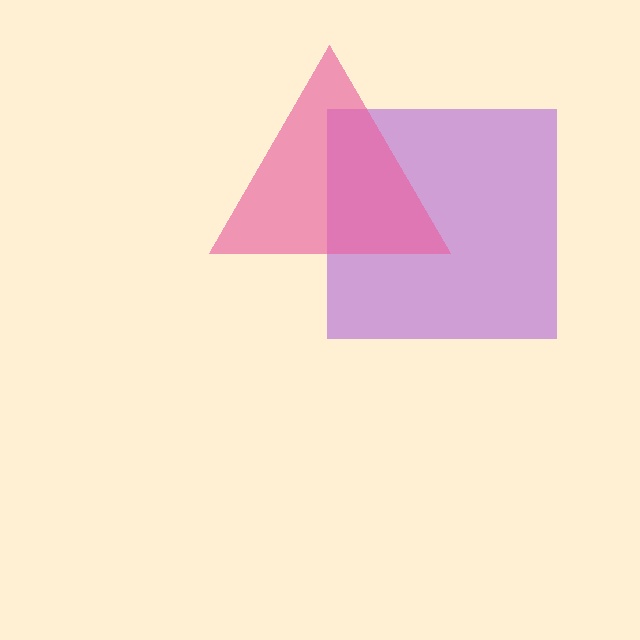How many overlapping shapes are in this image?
There are 2 overlapping shapes in the image.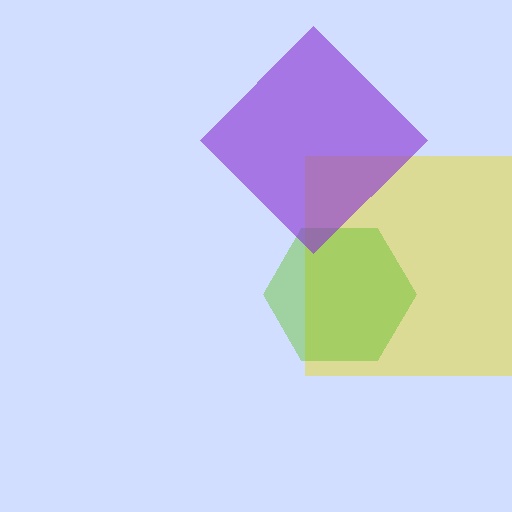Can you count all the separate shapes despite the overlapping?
Yes, there are 3 separate shapes.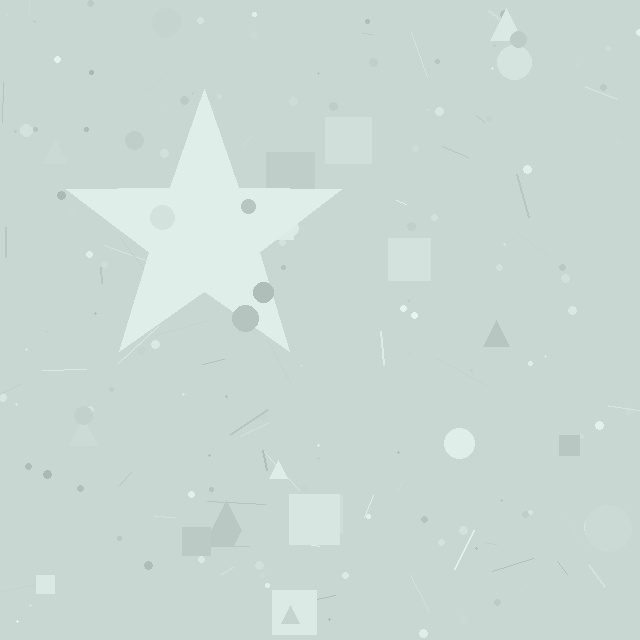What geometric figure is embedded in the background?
A star is embedded in the background.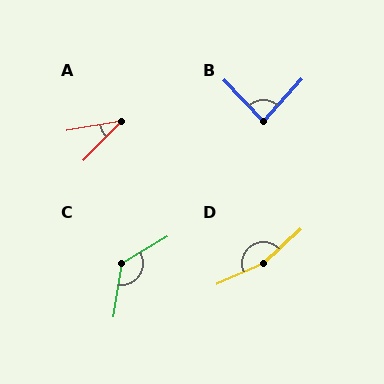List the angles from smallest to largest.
A (36°), B (86°), C (129°), D (161°).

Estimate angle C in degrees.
Approximately 129 degrees.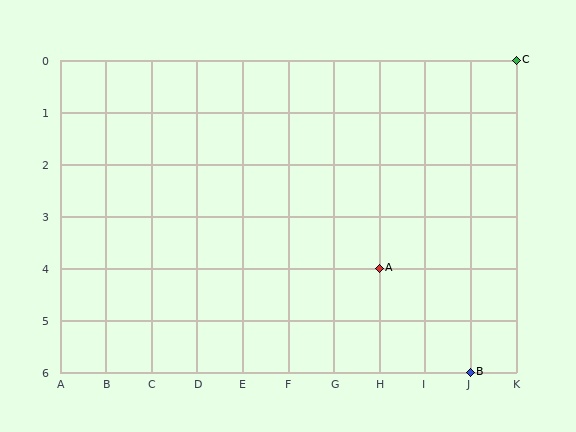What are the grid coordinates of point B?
Point B is at grid coordinates (J, 6).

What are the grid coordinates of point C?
Point C is at grid coordinates (K, 0).